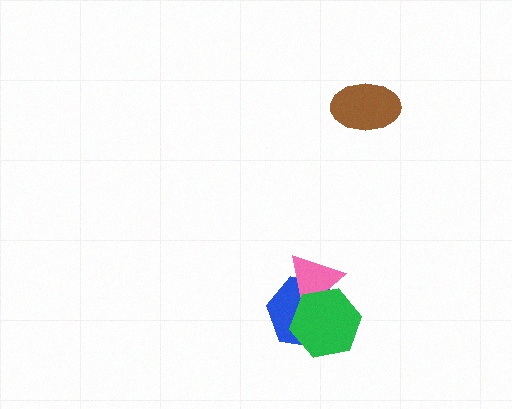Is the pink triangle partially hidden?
Yes, it is partially covered by another shape.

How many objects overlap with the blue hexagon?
2 objects overlap with the blue hexagon.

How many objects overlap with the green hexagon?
2 objects overlap with the green hexagon.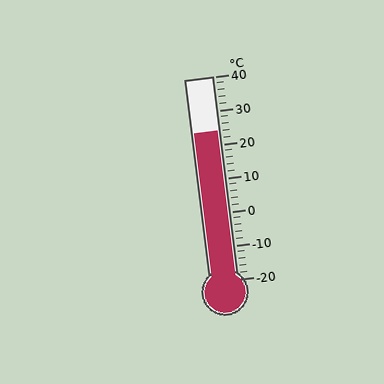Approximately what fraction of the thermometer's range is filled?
The thermometer is filled to approximately 75% of its range.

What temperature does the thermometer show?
The thermometer shows approximately 24°C.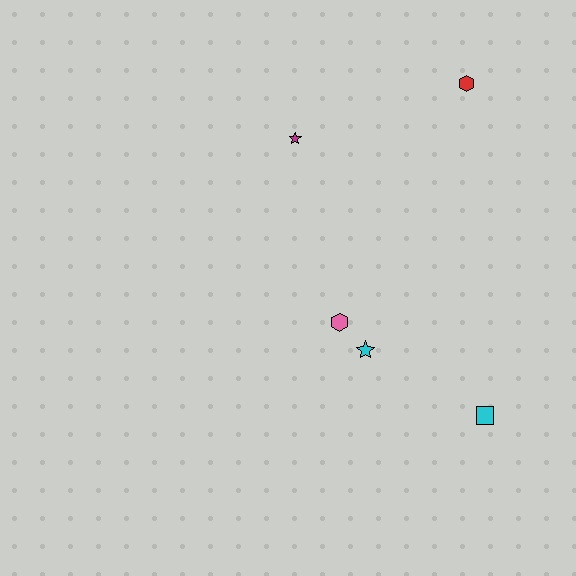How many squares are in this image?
There is 1 square.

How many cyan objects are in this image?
There are 2 cyan objects.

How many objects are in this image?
There are 5 objects.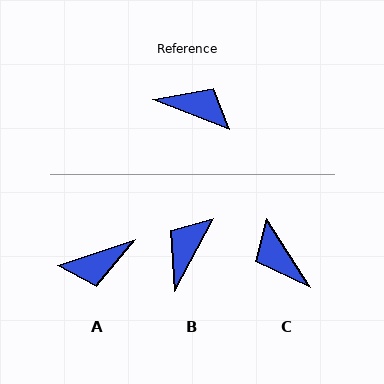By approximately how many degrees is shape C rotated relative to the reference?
Approximately 143 degrees counter-clockwise.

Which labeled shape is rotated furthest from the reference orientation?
C, about 143 degrees away.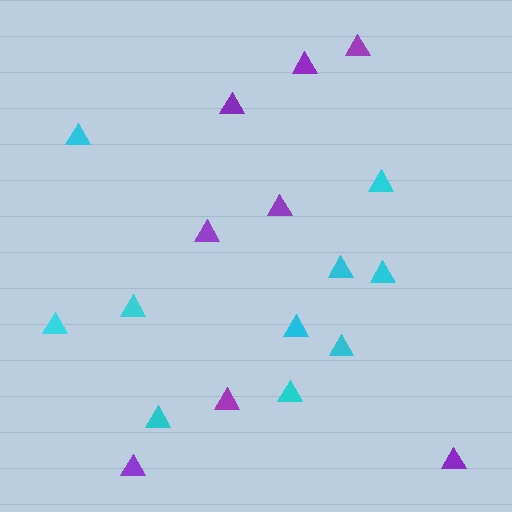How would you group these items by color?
There are 2 groups: one group of purple triangles (8) and one group of cyan triangles (10).